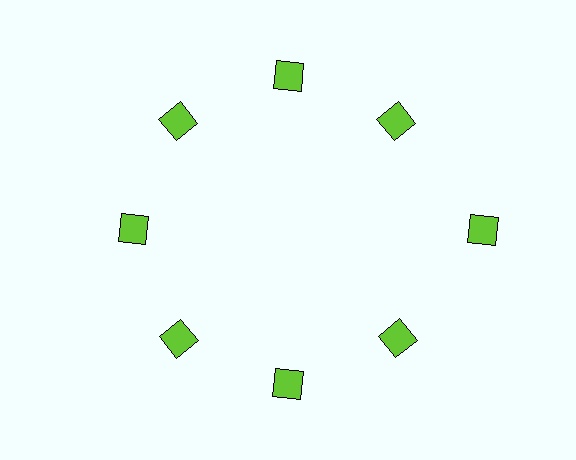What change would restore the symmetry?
The symmetry would be restored by moving it inward, back onto the ring so that all 8 diamonds sit at equal angles and equal distance from the center.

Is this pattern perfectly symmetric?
No. The 8 lime diamonds are arranged in a ring, but one element near the 3 o'clock position is pushed outward from the center, breaking the 8-fold rotational symmetry.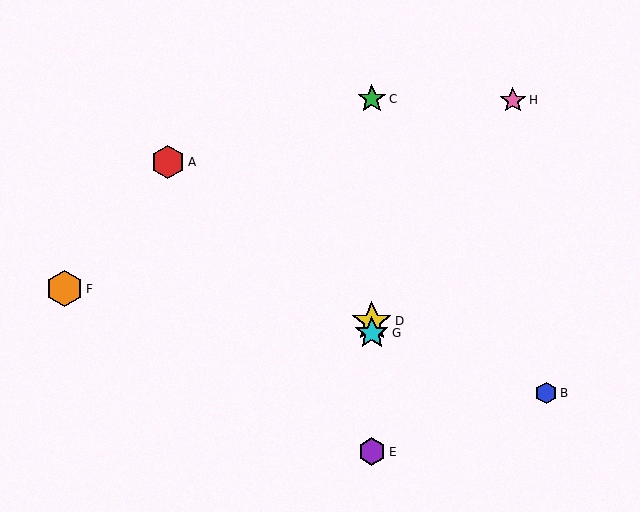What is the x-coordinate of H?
Object H is at x≈513.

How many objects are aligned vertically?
4 objects (C, D, E, G) are aligned vertically.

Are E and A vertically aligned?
No, E is at x≈372 and A is at x≈168.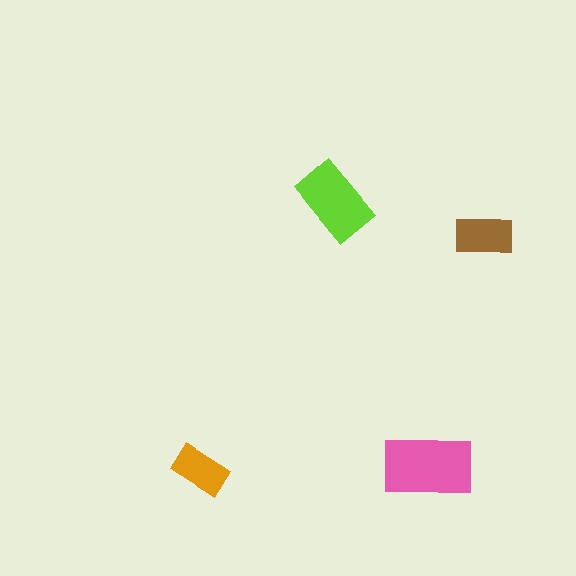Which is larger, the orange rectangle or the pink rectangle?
The pink one.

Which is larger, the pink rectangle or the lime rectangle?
The pink one.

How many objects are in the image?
There are 4 objects in the image.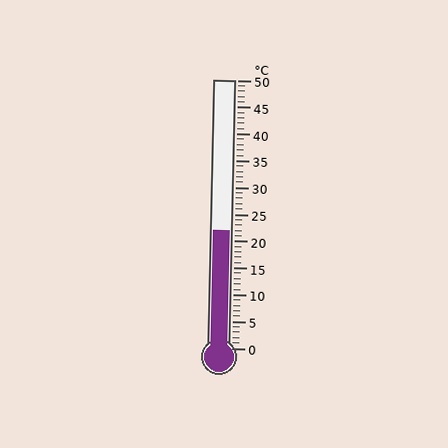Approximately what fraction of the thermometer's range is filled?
The thermometer is filled to approximately 45% of its range.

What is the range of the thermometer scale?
The thermometer scale ranges from 0°C to 50°C.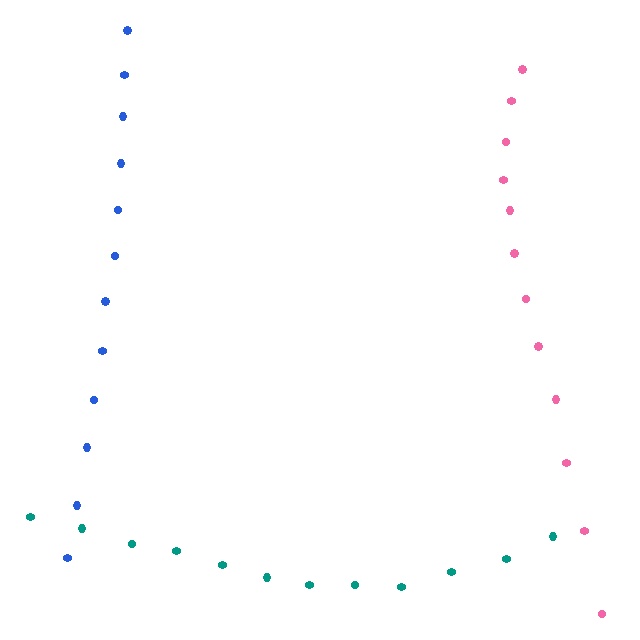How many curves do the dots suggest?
There are 3 distinct paths.